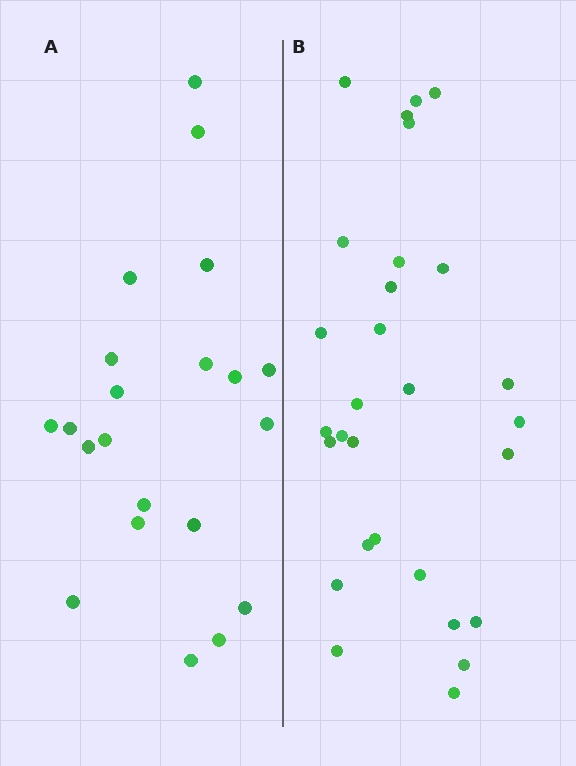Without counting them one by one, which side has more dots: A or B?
Region B (the right region) has more dots.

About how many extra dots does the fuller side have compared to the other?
Region B has roughly 8 or so more dots than region A.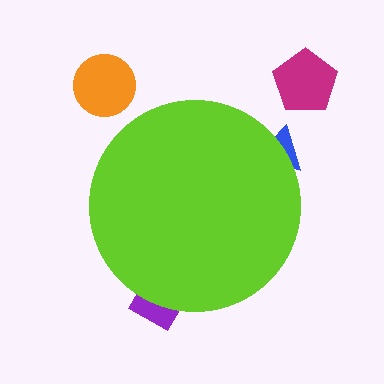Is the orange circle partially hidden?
No, the orange circle is fully visible.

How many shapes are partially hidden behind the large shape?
2 shapes are partially hidden.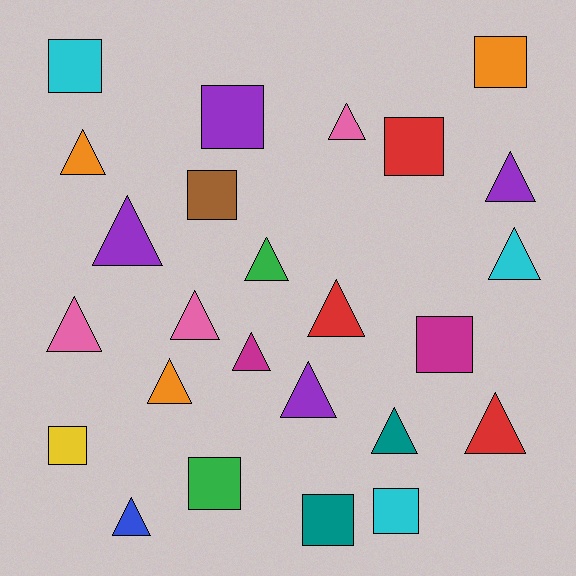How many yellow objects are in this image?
There is 1 yellow object.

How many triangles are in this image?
There are 15 triangles.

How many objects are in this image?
There are 25 objects.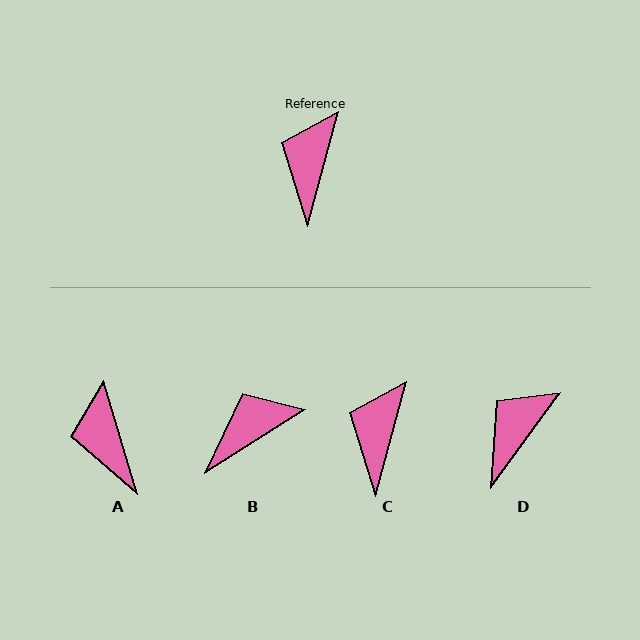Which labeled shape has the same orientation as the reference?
C.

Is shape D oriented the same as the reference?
No, it is off by about 21 degrees.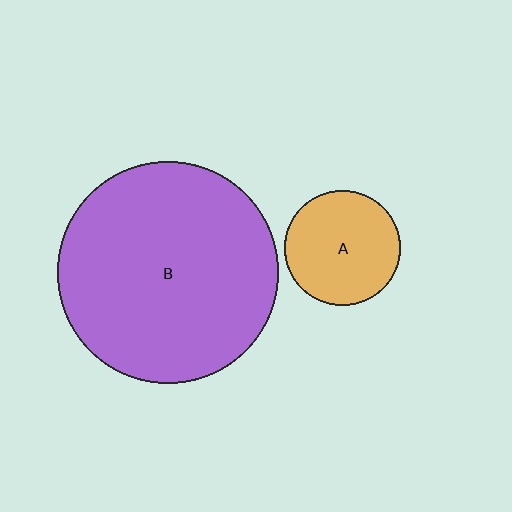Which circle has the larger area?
Circle B (purple).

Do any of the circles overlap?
No, none of the circles overlap.